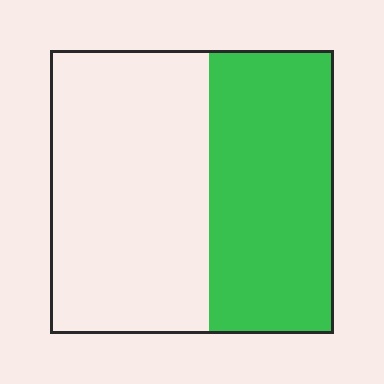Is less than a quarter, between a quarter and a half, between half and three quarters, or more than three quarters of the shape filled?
Between a quarter and a half.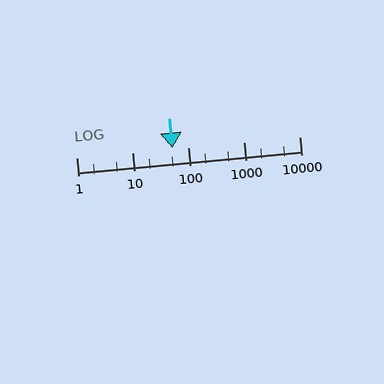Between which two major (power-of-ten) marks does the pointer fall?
The pointer is between 10 and 100.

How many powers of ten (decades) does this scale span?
The scale spans 4 decades, from 1 to 10000.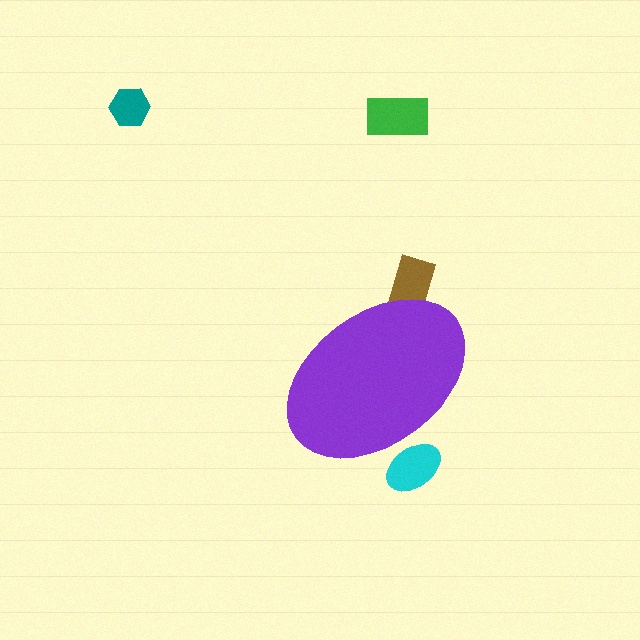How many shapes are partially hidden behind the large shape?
2 shapes are partially hidden.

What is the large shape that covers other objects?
A purple ellipse.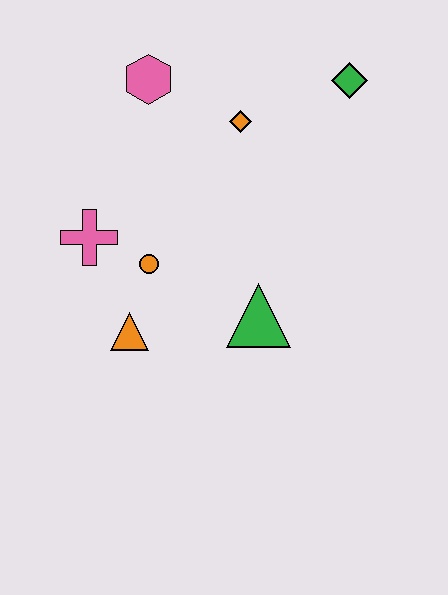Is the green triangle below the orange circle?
Yes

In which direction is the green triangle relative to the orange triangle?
The green triangle is to the right of the orange triangle.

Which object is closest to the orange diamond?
The pink hexagon is closest to the orange diamond.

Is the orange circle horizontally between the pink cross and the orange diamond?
Yes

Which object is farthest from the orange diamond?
The orange triangle is farthest from the orange diamond.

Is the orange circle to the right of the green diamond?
No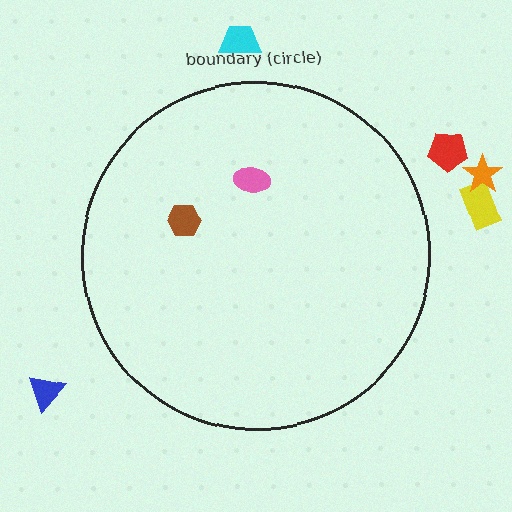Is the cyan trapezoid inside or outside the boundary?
Outside.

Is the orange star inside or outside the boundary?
Outside.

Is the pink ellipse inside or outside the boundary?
Inside.